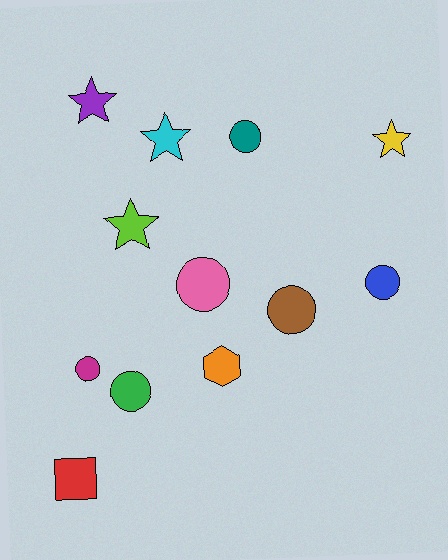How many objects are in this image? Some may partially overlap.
There are 12 objects.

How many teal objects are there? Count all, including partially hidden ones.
There is 1 teal object.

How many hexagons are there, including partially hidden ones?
There is 1 hexagon.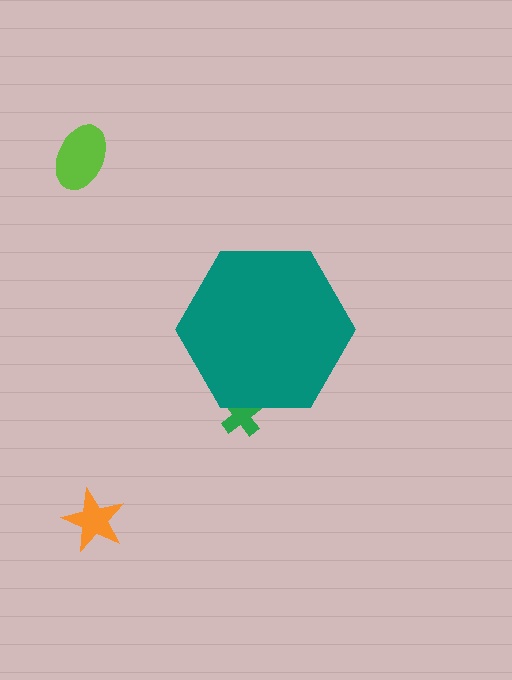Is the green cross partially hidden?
Yes, the green cross is partially hidden behind the teal hexagon.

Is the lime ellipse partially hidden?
No, the lime ellipse is fully visible.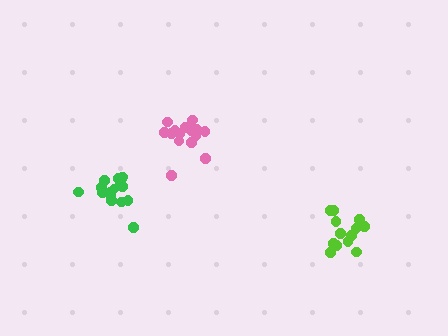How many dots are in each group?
Group 1: 13 dots, Group 2: 15 dots, Group 3: 16 dots (44 total).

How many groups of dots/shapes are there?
There are 3 groups.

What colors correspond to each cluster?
The clusters are colored: lime, pink, green.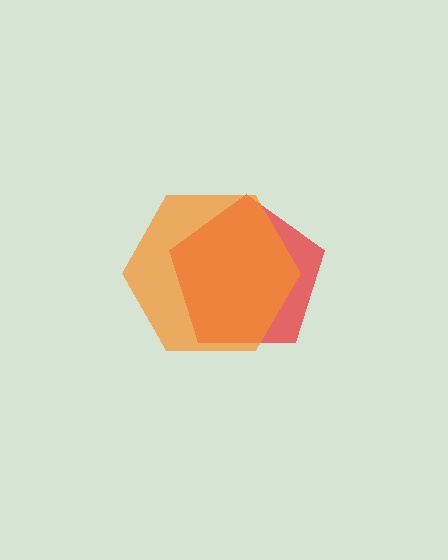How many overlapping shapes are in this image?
There are 2 overlapping shapes in the image.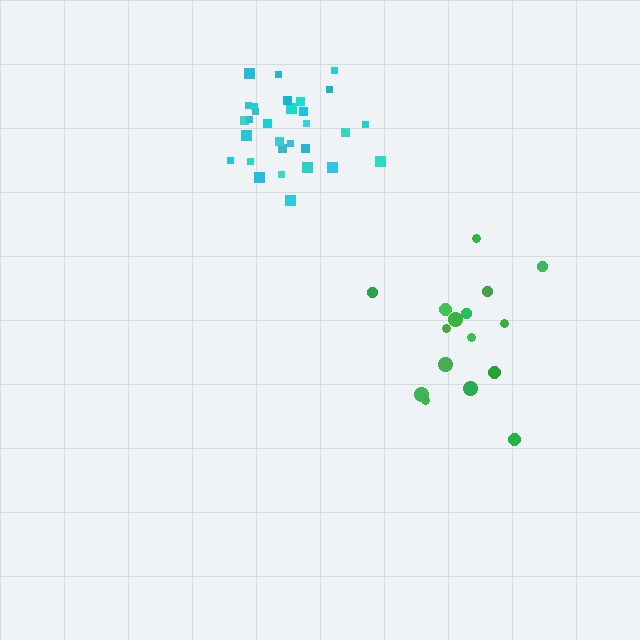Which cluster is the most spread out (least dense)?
Green.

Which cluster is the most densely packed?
Cyan.